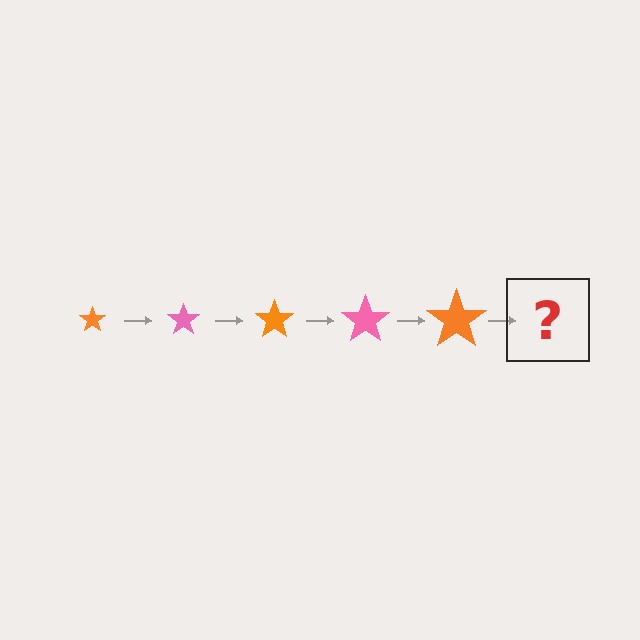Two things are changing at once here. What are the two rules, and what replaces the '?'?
The two rules are that the star grows larger each step and the color cycles through orange and pink. The '?' should be a pink star, larger than the previous one.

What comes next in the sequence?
The next element should be a pink star, larger than the previous one.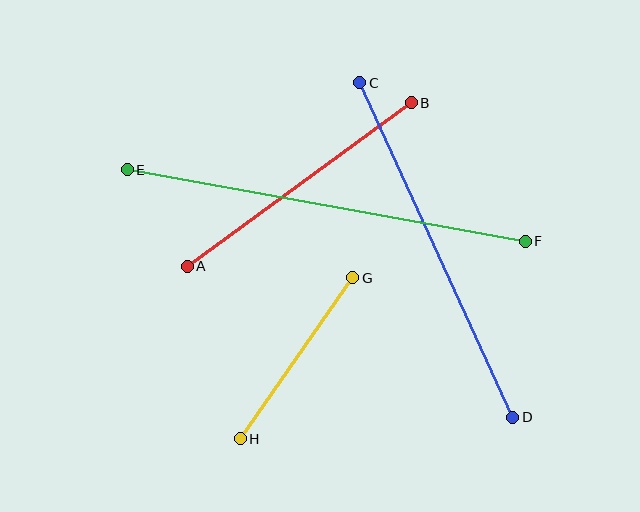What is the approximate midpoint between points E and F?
The midpoint is at approximately (326, 205) pixels.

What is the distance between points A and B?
The distance is approximately 277 pixels.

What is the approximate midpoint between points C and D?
The midpoint is at approximately (436, 250) pixels.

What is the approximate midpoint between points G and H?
The midpoint is at approximately (296, 358) pixels.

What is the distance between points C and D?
The distance is approximately 368 pixels.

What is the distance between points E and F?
The distance is approximately 404 pixels.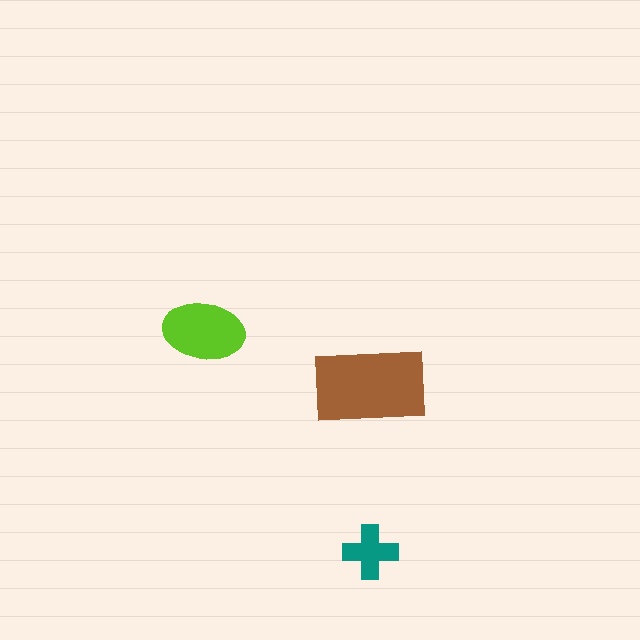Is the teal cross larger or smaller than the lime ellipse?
Smaller.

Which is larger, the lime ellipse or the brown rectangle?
The brown rectangle.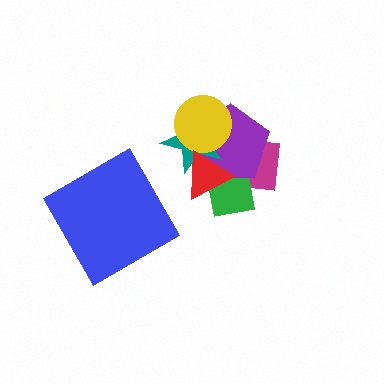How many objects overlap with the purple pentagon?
5 objects overlap with the purple pentagon.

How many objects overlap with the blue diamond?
0 objects overlap with the blue diamond.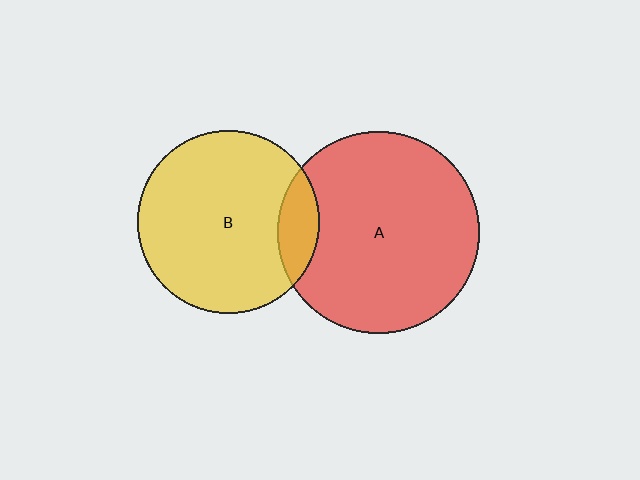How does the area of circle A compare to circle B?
Approximately 1.2 times.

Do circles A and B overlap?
Yes.